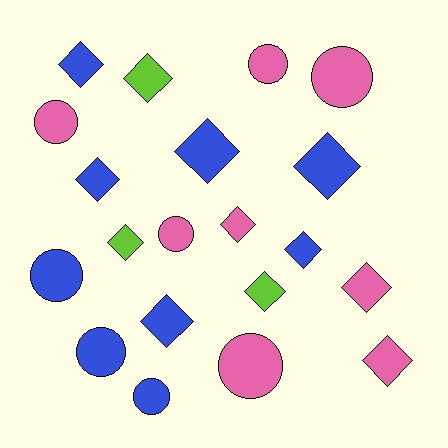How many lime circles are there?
There are no lime circles.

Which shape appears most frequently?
Diamond, with 12 objects.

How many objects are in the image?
There are 20 objects.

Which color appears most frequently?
Blue, with 9 objects.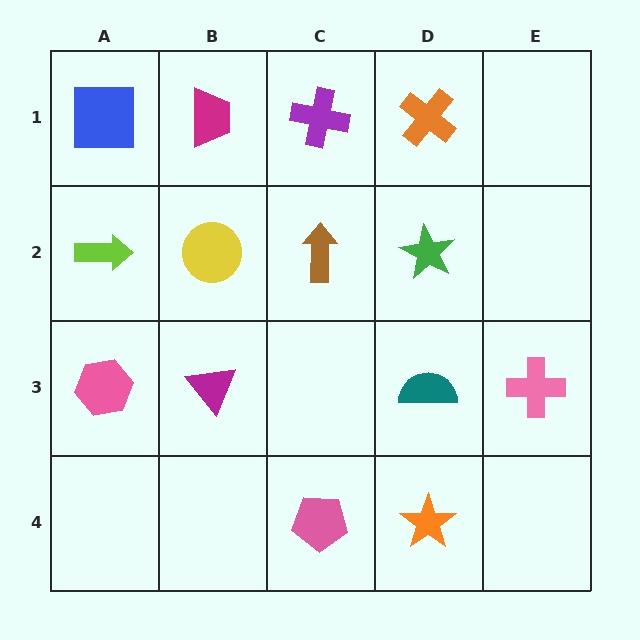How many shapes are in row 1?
4 shapes.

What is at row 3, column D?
A teal semicircle.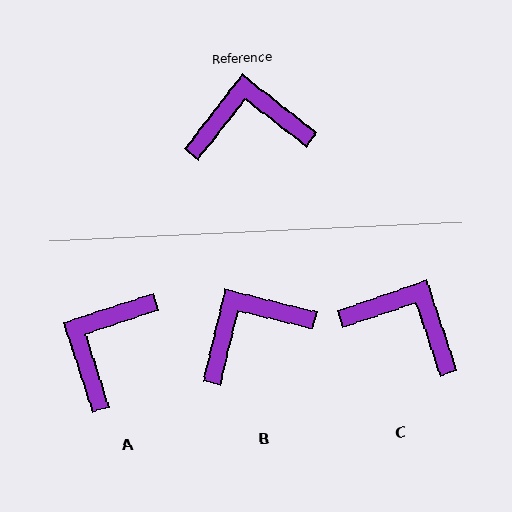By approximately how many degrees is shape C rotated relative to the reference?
Approximately 33 degrees clockwise.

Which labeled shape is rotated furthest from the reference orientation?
A, about 56 degrees away.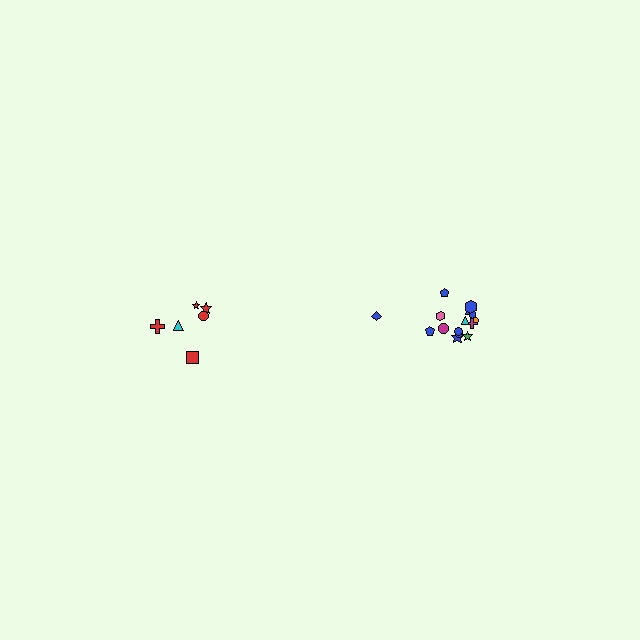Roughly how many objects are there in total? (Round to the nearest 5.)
Roughly 20 objects in total.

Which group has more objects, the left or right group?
The right group.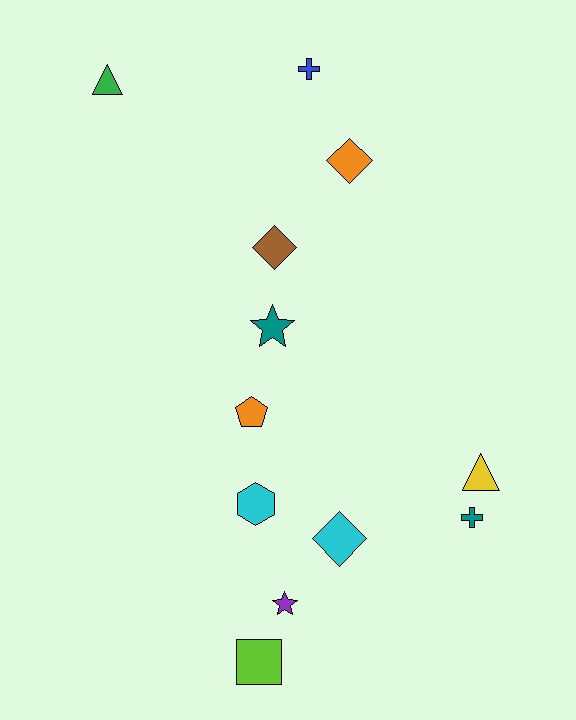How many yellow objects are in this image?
There is 1 yellow object.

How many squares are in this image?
There is 1 square.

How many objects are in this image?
There are 12 objects.